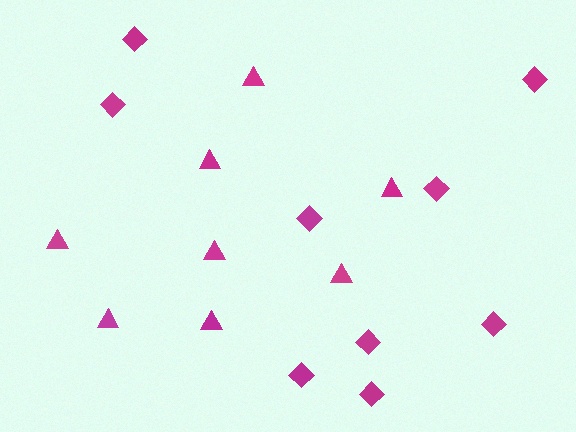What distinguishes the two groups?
There are 2 groups: one group of diamonds (9) and one group of triangles (8).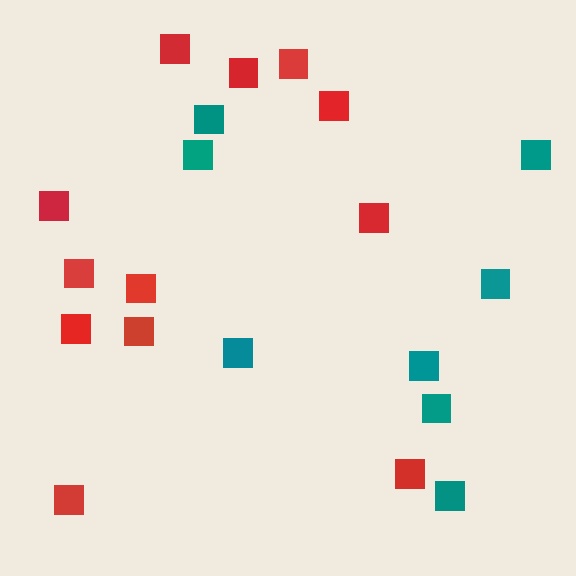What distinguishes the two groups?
There are 2 groups: one group of teal squares (8) and one group of red squares (12).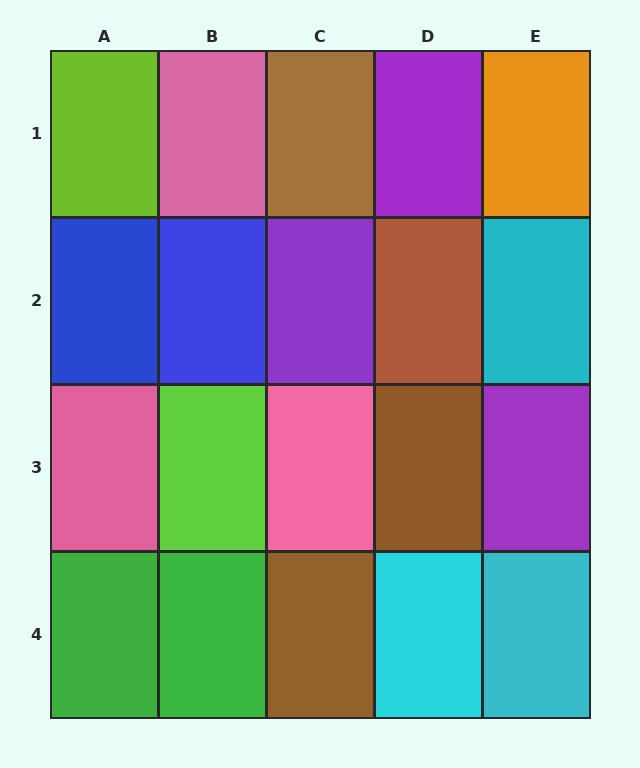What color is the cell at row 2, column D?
Brown.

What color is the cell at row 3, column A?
Pink.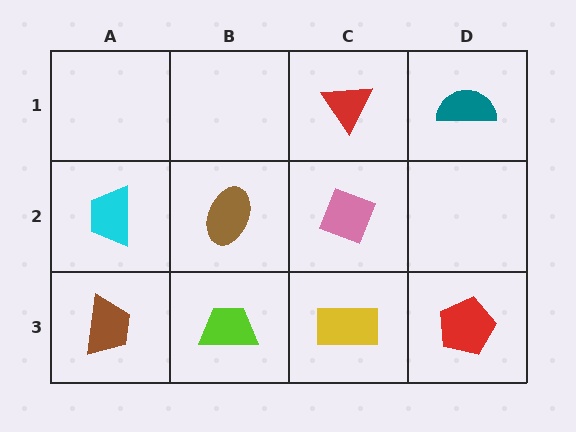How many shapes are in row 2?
3 shapes.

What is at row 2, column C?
A pink diamond.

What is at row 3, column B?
A lime trapezoid.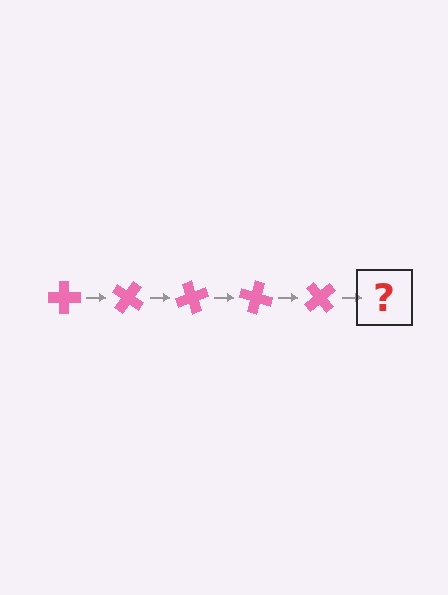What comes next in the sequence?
The next element should be a pink cross rotated 175 degrees.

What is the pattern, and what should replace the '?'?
The pattern is that the cross rotates 35 degrees each step. The '?' should be a pink cross rotated 175 degrees.